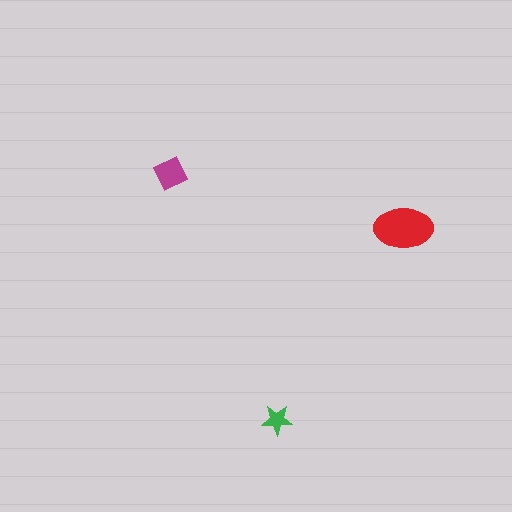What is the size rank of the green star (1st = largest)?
3rd.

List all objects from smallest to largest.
The green star, the magenta diamond, the red ellipse.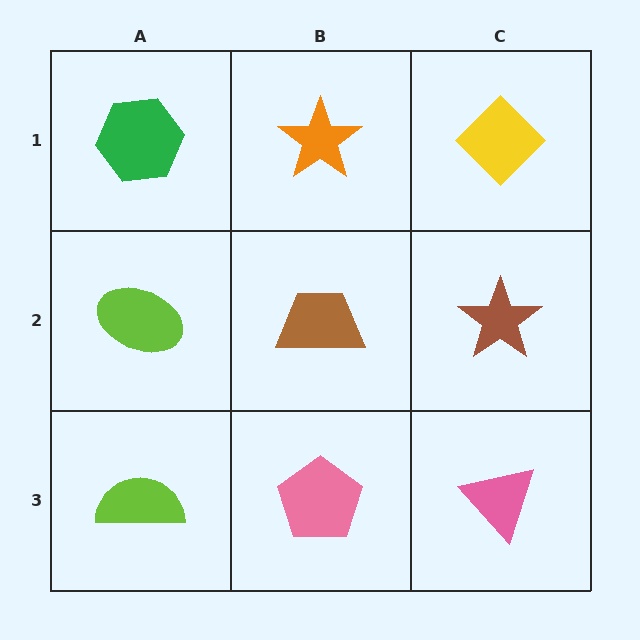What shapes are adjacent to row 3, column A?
A lime ellipse (row 2, column A), a pink pentagon (row 3, column B).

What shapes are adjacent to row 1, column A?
A lime ellipse (row 2, column A), an orange star (row 1, column B).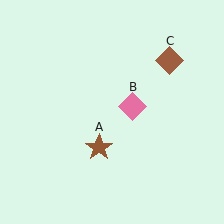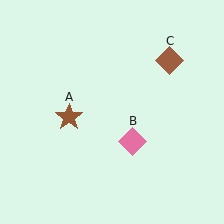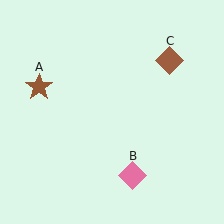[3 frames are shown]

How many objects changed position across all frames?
2 objects changed position: brown star (object A), pink diamond (object B).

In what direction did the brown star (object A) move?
The brown star (object A) moved up and to the left.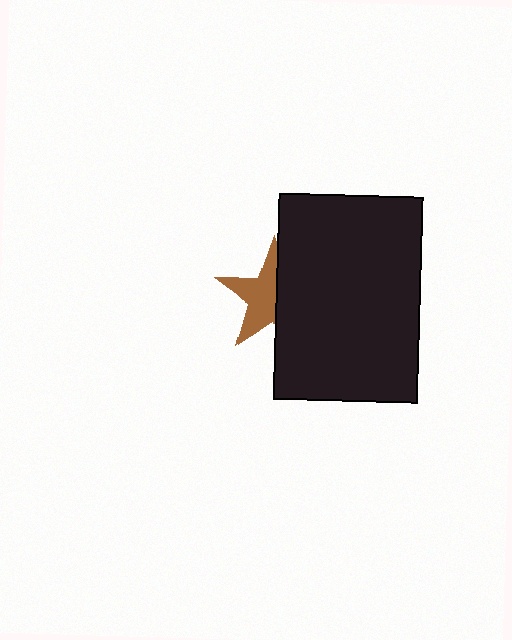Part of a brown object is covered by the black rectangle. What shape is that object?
It is a star.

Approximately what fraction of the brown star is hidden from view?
Roughly 44% of the brown star is hidden behind the black rectangle.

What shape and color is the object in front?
The object in front is a black rectangle.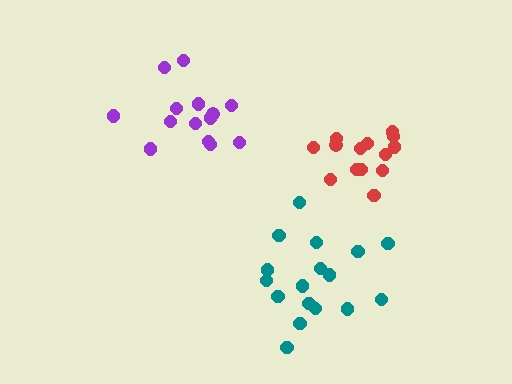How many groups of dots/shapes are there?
There are 3 groups.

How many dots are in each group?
Group 1: 14 dots, Group 2: 14 dots, Group 3: 17 dots (45 total).